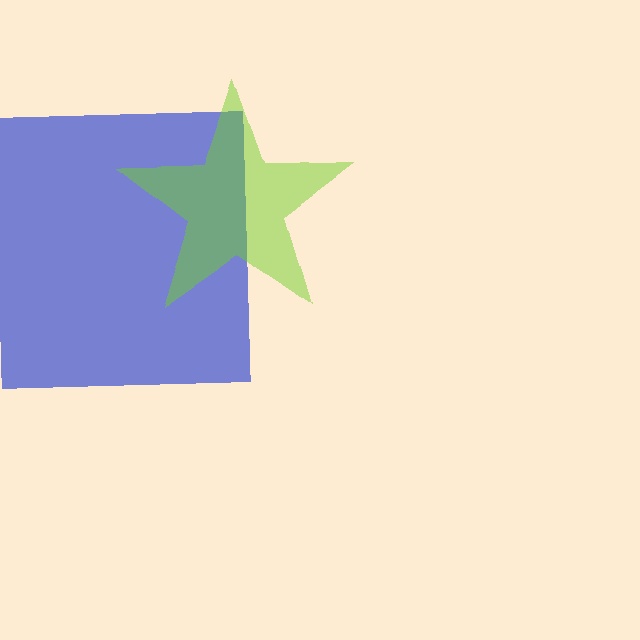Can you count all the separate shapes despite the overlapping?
Yes, there are 2 separate shapes.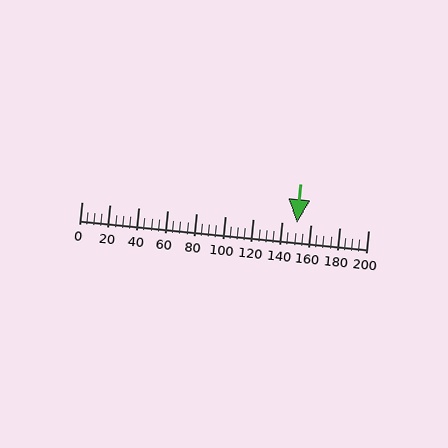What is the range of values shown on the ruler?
The ruler shows values from 0 to 200.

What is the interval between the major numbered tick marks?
The major tick marks are spaced 20 units apart.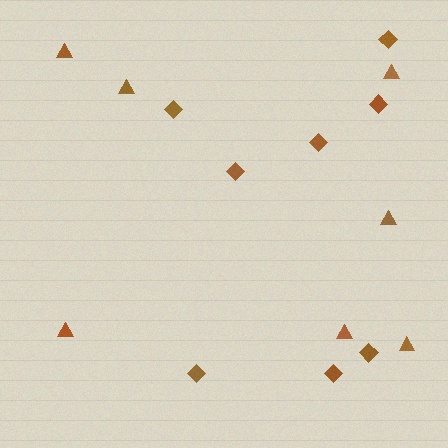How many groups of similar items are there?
There are 2 groups: one group of triangles (7) and one group of diamonds (8).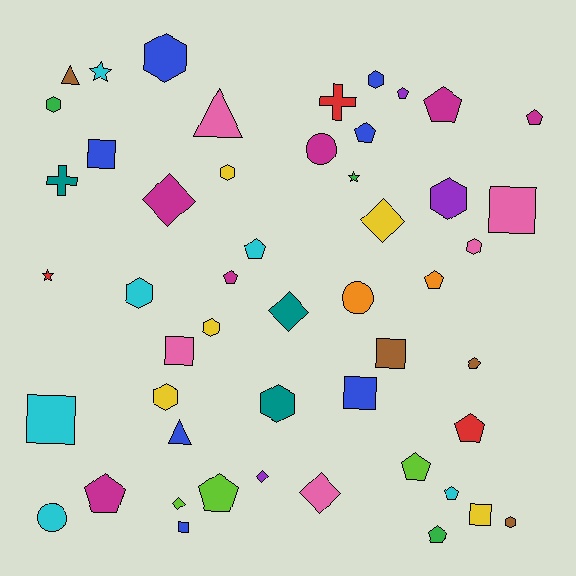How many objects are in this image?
There are 50 objects.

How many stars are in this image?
There are 3 stars.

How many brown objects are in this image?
There are 4 brown objects.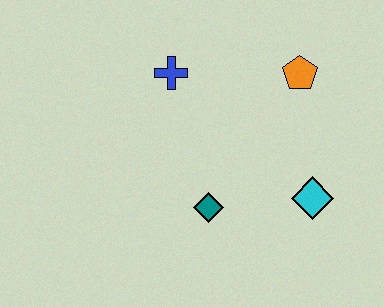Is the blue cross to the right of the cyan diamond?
No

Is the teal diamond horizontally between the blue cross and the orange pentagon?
Yes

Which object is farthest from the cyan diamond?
The blue cross is farthest from the cyan diamond.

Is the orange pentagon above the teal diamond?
Yes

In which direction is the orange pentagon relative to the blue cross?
The orange pentagon is to the right of the blue cross.